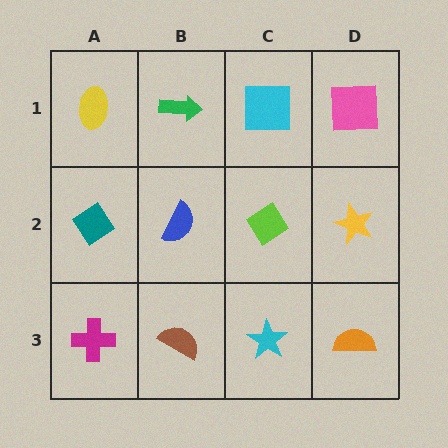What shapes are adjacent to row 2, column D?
A pink square (row 1, column D), an orange semicircle (row 3, column D), a lime diamond (row 2, column C).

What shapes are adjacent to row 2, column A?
A yellow ellipse (row 1, column A), a magenta cross (row 3, column A), a blue semicircle (row 2, column B).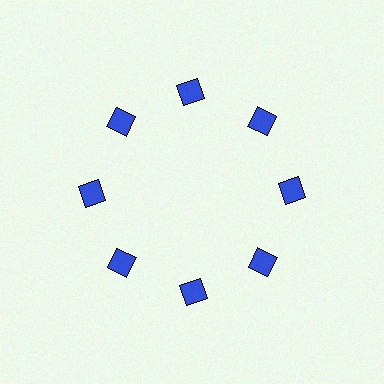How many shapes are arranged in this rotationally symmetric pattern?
There are 8 shapes, arranged in 8 groups of 1.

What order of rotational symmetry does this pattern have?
This pattern has 8-fold rotational symmetry.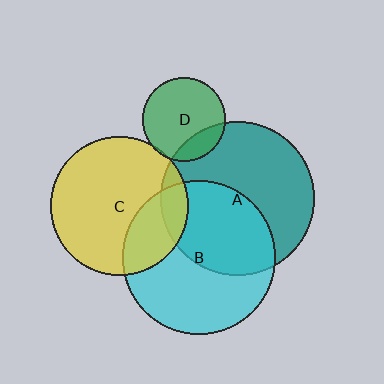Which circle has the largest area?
Circle A (teal).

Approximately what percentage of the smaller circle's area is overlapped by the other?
Approximately 45%.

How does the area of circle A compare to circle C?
Approximately 1.2 times.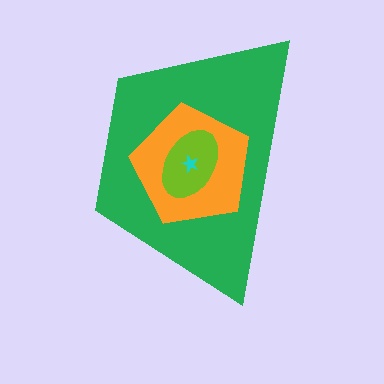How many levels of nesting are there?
4.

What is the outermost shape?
The green trapezoid.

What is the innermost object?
The cyan star.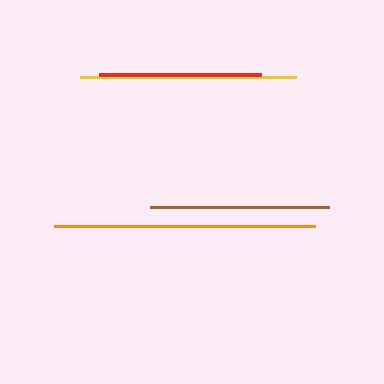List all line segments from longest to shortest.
From longest to shortest: orange, yellow, brown, red.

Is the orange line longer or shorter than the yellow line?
The orange line is longer than the yellow line.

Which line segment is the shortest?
The red line is the shortest at approximately 162 pixels.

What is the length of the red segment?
The red segment is approximately 162 pixels long.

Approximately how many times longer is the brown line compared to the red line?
The brown line is approximately 1.1 times the length of the red line.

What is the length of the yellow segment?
The yellow segment is approximately 216 pixels long.